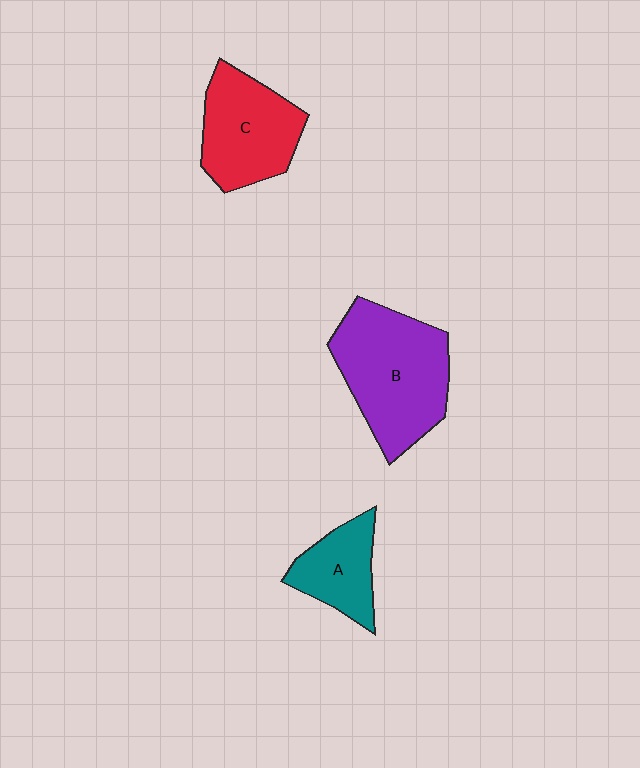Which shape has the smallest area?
Shape A (teal).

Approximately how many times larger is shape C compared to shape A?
Approximately 1.5 times.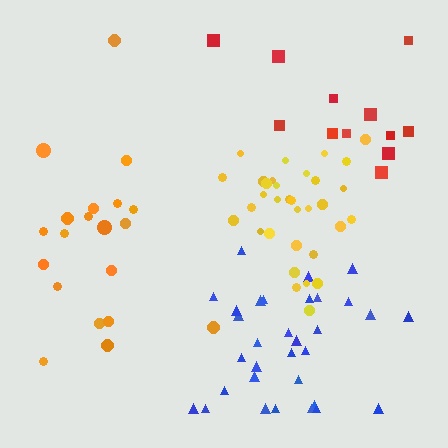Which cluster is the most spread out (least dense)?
Red.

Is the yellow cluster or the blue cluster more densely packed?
Yellow.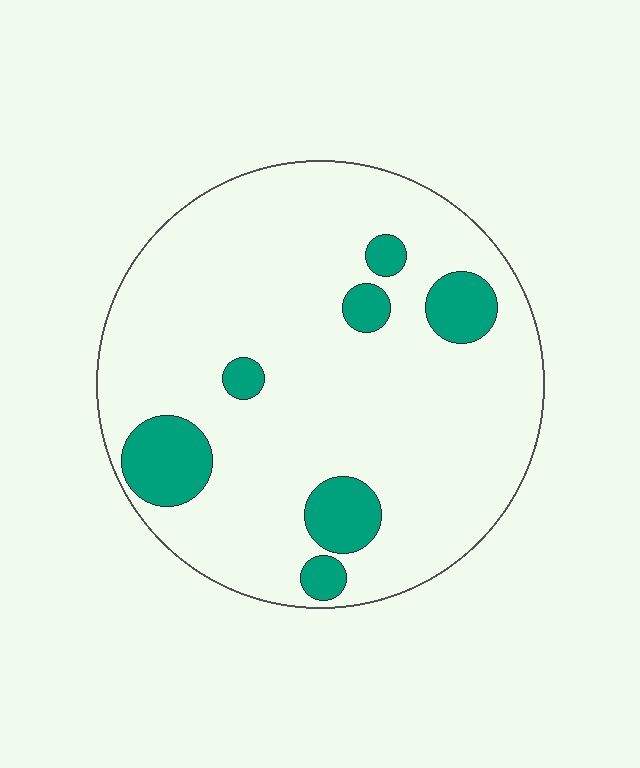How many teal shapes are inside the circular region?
7.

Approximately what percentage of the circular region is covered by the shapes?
Approximately 15%.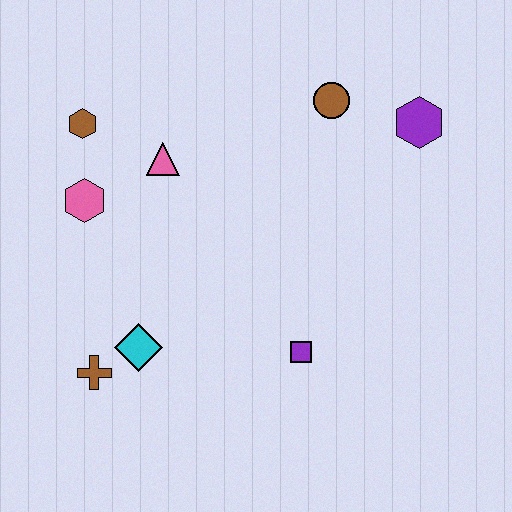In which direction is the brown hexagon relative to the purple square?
The brown hexagon is above the purple square.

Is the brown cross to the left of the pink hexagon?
No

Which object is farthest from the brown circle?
The brown cross is farthest from the brown circle.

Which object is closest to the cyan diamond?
The brown cross is closest to the cyan diamond.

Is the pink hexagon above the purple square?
Yes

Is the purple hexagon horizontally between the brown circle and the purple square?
No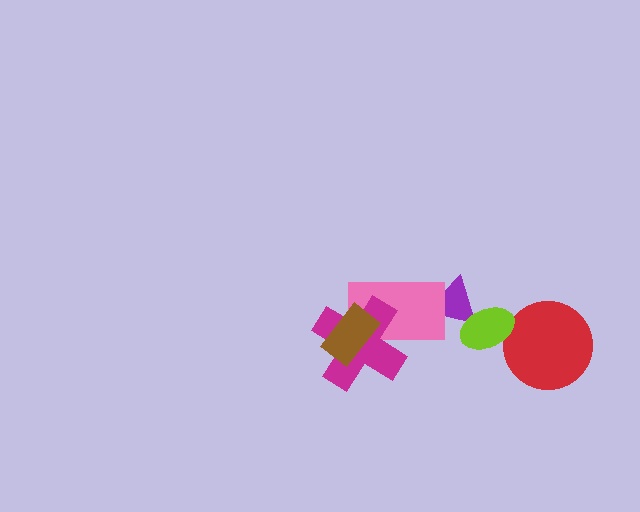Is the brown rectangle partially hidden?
No, no other shape covers it.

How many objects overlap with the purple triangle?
2 objects overlap with the purple triangle.